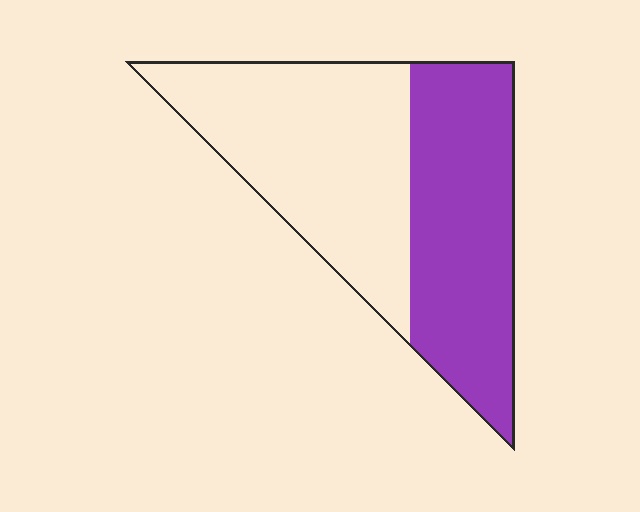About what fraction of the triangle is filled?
About one half (1/2).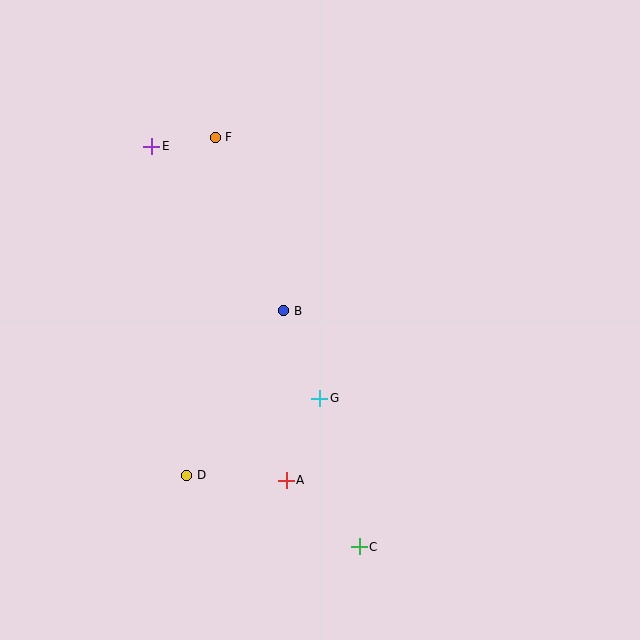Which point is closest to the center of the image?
Point B at (284, 311) is closest to the center.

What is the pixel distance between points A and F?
The distance between A and F is 351 pixels.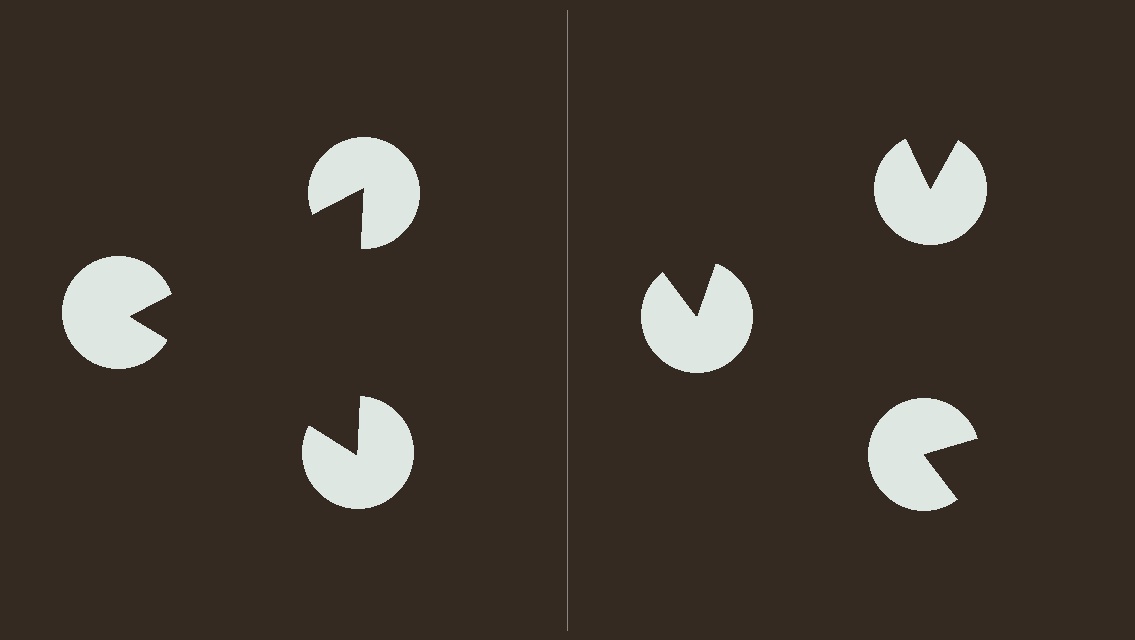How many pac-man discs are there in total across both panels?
6 — 3 on each side.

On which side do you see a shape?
An illusory triangle appears on the left side. On the right side the wedge cuts are rotated, so no coherent shape forms.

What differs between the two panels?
The pac-man discs are positioned identically on both sides; only the wedge orientations differ. On the left they align to a triangle; on the right they are misaligned.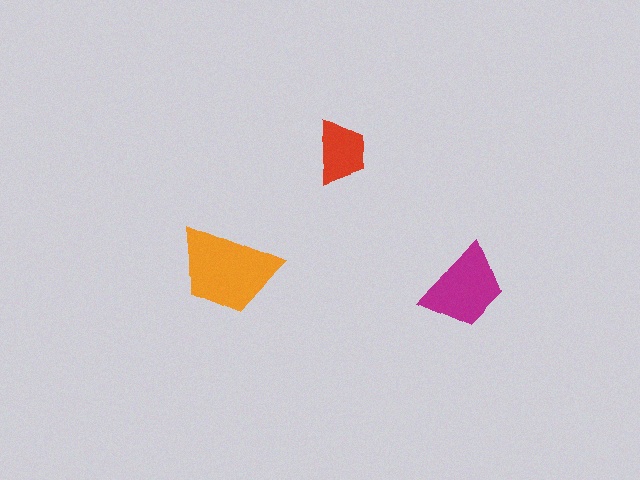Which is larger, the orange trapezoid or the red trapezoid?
The orange one.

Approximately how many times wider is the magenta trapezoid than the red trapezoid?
About 1.5 times wider.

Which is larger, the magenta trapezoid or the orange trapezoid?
The orange one.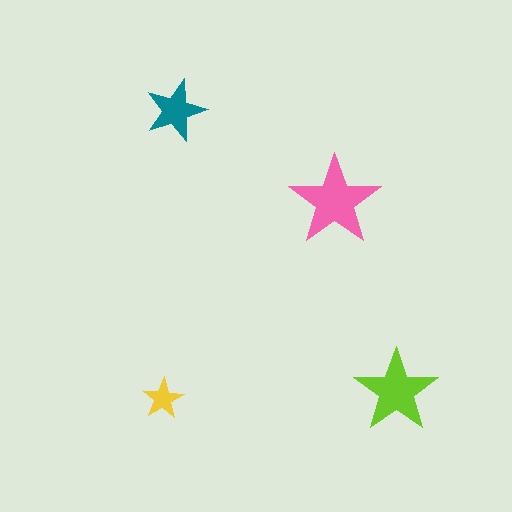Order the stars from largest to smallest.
the pink one, the lime one, the teal one, the yellow one.